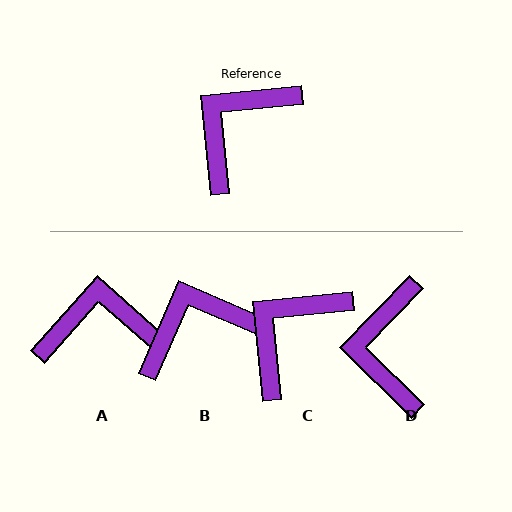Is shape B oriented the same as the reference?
No, it is off by about 29 degrees.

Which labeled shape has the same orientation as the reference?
C.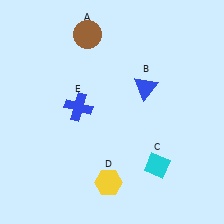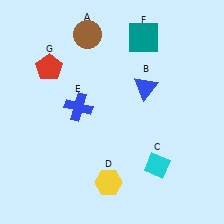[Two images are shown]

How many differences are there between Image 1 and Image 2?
There are 2 differences between the two images.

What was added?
A teal square (F), a red pentagon (G) were added in Image 2.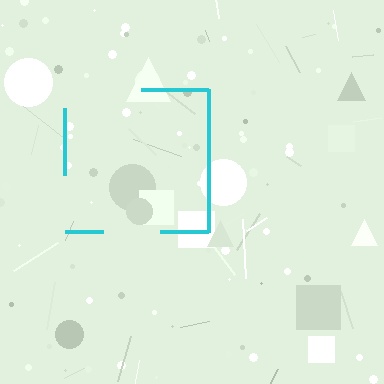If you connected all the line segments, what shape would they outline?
They would outline a square.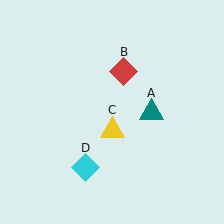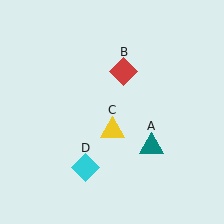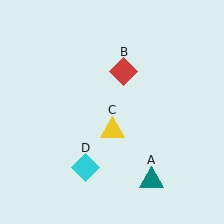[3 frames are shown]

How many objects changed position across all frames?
1 object changed position: teal triangle (object A).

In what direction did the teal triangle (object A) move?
The teal triangle (object A) moved down.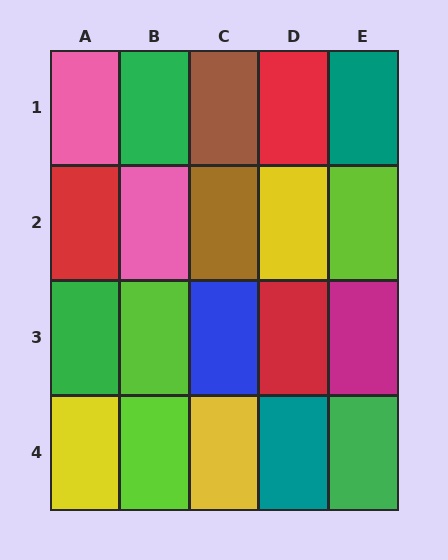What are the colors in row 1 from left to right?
Pink, green, brown, red, teal.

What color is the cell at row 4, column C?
Yellow.